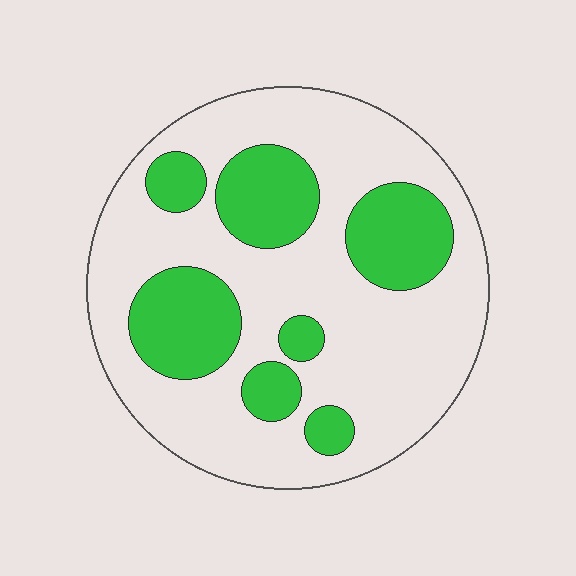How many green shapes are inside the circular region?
7.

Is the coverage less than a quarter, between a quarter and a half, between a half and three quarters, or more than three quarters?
Between a quarter and a half.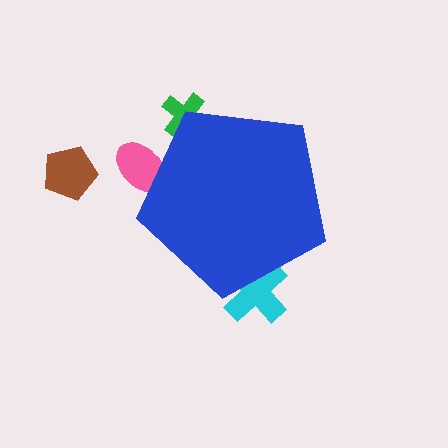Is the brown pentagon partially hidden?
No, the brown pentagon is fully visible.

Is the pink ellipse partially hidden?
Yes, the pink ellipse is partially hidden behind the blue pentagon.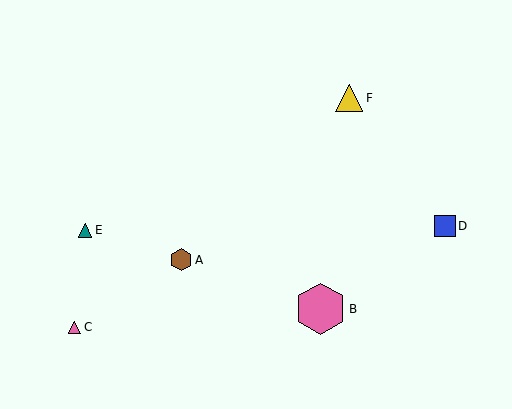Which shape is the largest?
The pink hexagon (labeled B) is the largest.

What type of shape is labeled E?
Shape E is a teal triangle.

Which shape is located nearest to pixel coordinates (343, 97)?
The yellow triangle (labeled F) at (349, 98) is nearest to that location.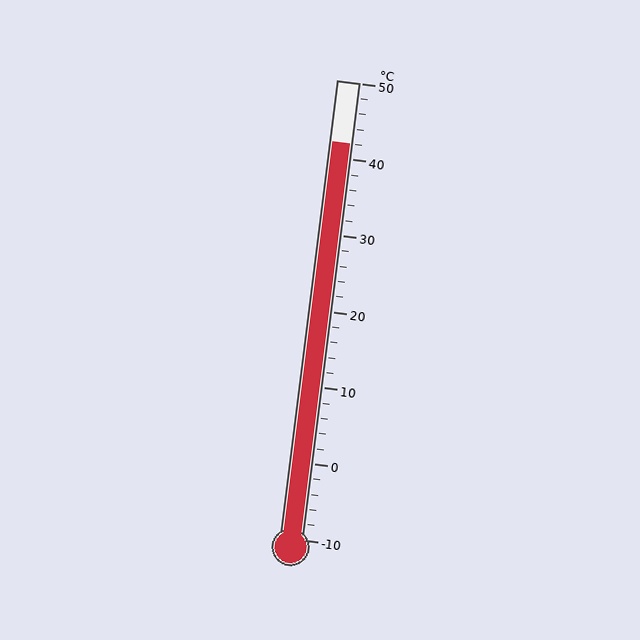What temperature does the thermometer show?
The thermometer shows approximately 42°C.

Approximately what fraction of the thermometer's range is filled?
The thermometer is filled to approximately 85% of its range.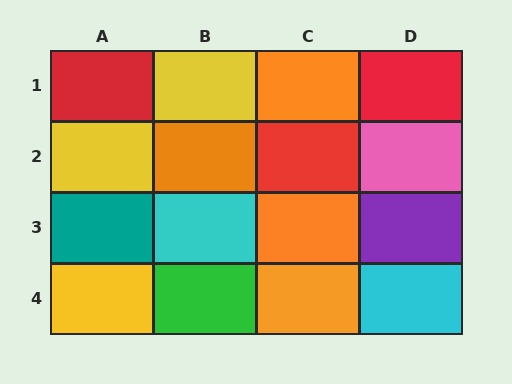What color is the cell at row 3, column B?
Cyan.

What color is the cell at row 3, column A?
Teal.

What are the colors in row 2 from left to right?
Yellow, orange, red, pink.